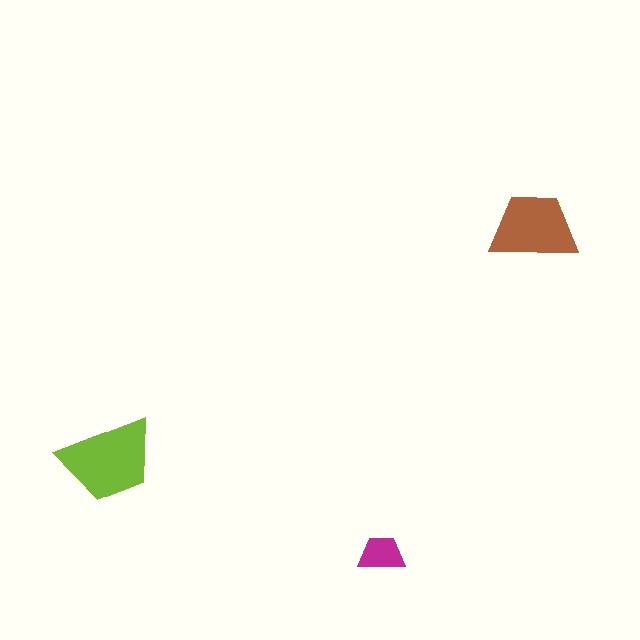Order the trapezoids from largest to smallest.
the lime one, the brown one, the magenta one.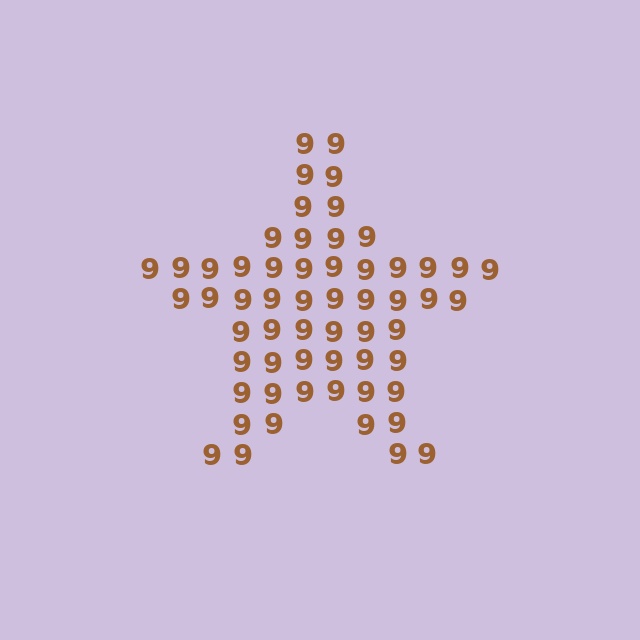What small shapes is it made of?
It is made of small digit 9's.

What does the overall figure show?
The overall figure shows a star.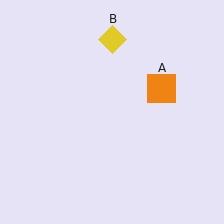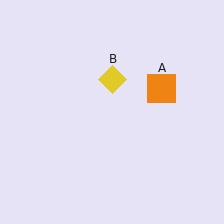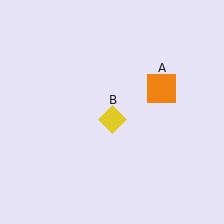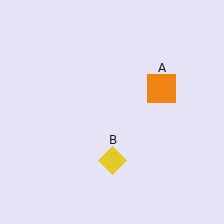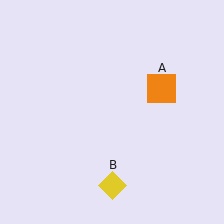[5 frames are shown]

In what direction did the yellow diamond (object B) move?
The yellow diamond (object B) moved down.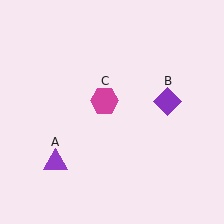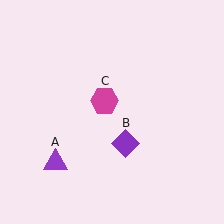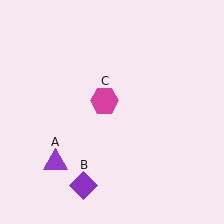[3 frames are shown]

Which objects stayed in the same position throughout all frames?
Purple triangle (object A) and magenta hexagon (object C) remained stationary.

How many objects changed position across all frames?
1 object changed position: purple diamond (object B).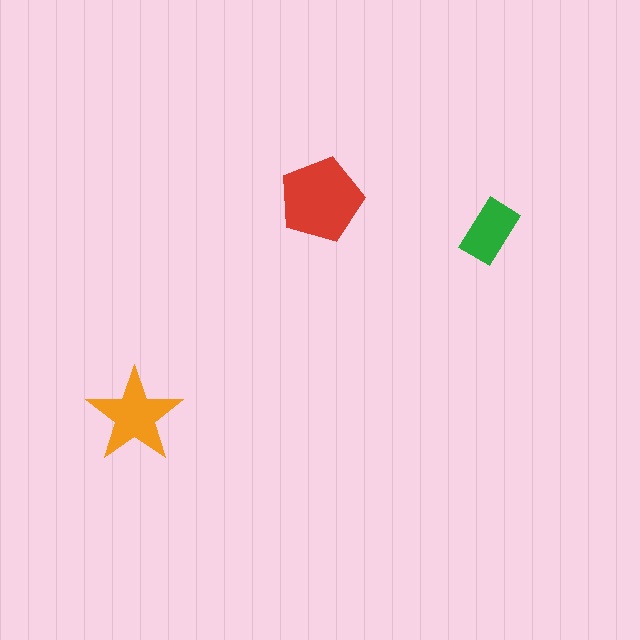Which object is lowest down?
The orange star is bottommost.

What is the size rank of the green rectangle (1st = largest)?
3rd.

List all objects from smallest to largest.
The green rectangle, the orange star, the red pentagon.